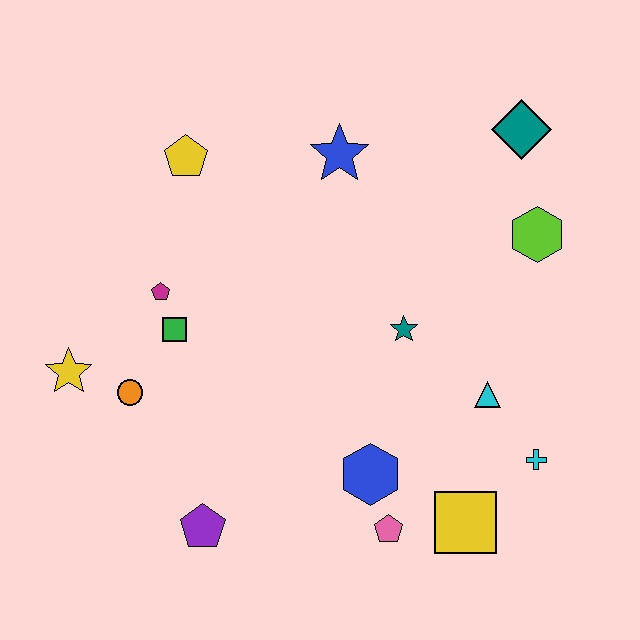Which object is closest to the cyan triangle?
The cyan cross is closest to the cyan triangle.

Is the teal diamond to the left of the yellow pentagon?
No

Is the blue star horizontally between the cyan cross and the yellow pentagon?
Yes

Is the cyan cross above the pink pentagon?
Yes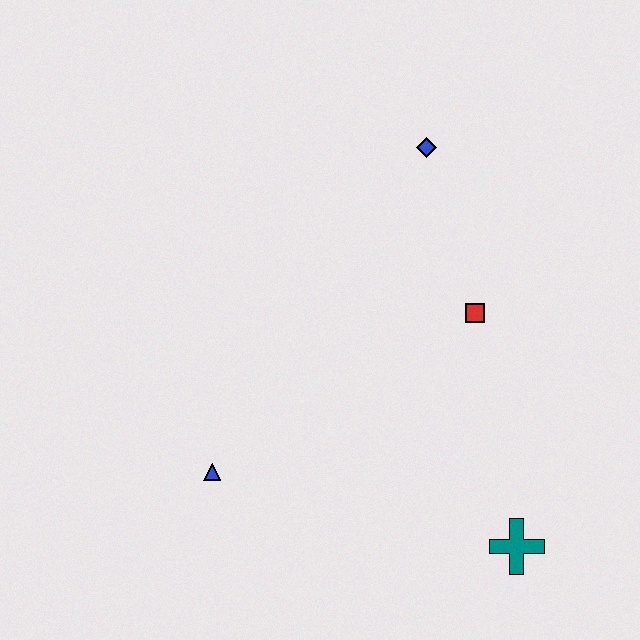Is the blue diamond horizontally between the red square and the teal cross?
No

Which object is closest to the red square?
The blue diamond is closest to the red square.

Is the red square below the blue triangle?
No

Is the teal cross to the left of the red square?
No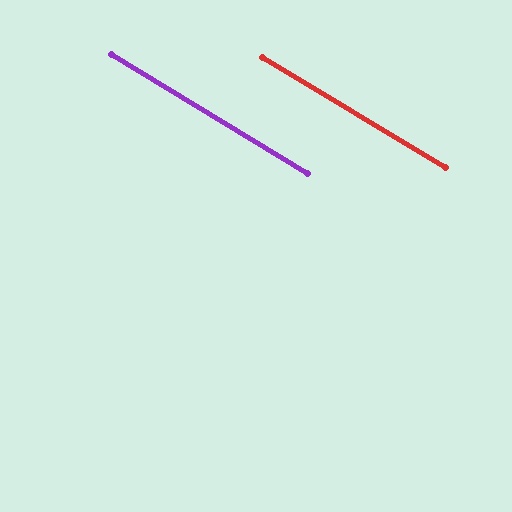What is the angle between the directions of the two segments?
Approximately 0 degrees.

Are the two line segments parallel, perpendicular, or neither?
Parallel — their directions differ by only 0.2°.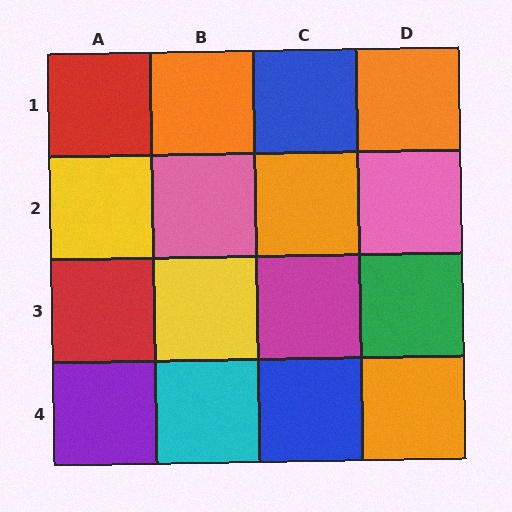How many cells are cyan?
1 cell is cyan.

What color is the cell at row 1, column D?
Orange.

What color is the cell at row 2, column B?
Pink.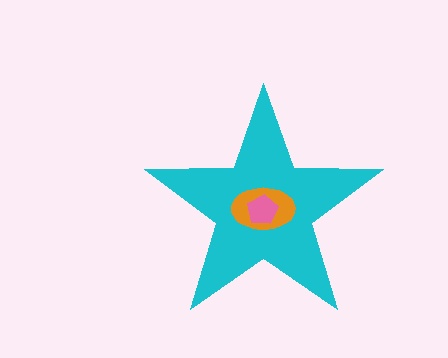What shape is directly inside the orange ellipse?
The pink pentagon.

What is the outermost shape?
The cyan star.